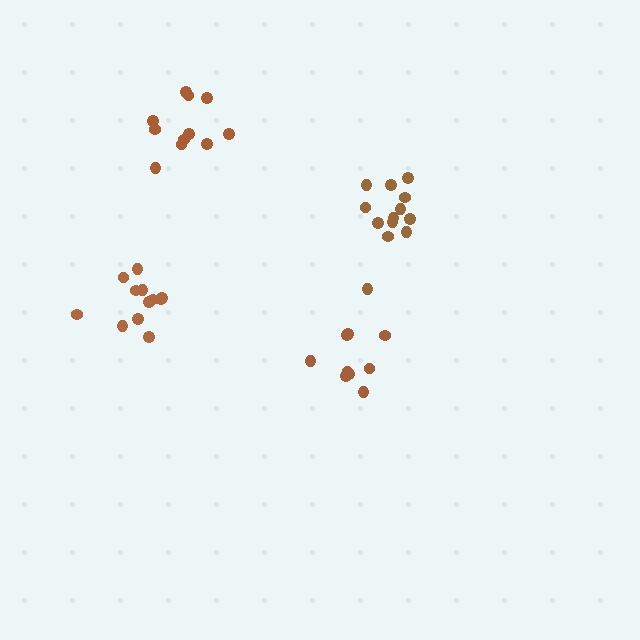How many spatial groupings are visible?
There are 4 spatial groupings.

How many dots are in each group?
Group 1: 9 dots, Group 2: 13 dots, Group 3: 11 dots, Group 4: 12 dots (45 total).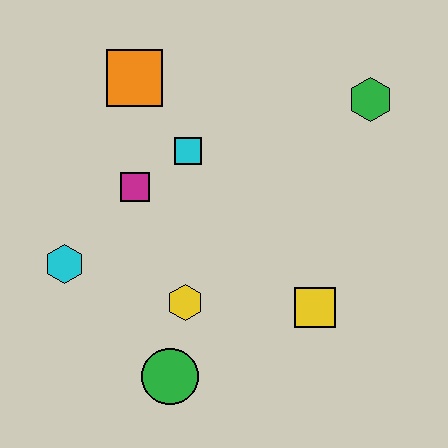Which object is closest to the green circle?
The yellow hexagon is closest to the green circle.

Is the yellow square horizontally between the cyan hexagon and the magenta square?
No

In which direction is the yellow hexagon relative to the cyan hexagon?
The yellow hexagon is to the right of the cyan hexagon.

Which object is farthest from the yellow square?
The orange square is farthest from the yellow square.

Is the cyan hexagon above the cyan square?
No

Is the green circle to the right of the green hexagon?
No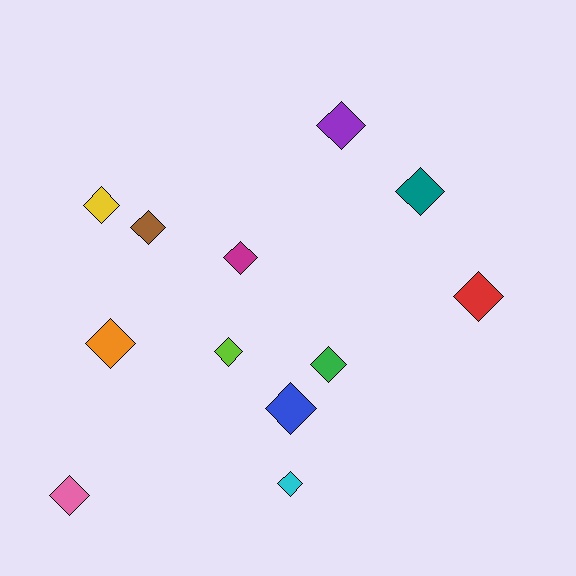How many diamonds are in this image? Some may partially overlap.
There are 12 diamonds.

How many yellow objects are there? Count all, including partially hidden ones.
There is 1 yellow object.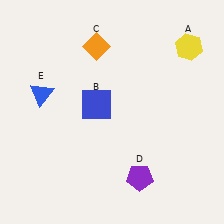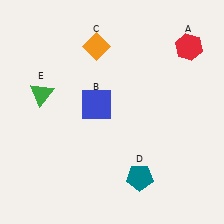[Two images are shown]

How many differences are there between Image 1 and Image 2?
There are 3 differences between the two images.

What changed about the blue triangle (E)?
In Image 1, E is blue. In Image 2, it changed to green.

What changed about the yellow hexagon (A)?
In Image 1, A is yellow. In Image 2, it changed to red.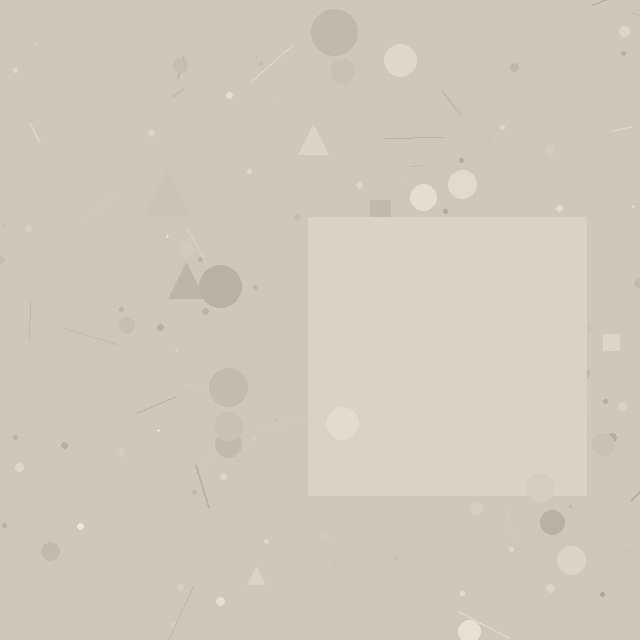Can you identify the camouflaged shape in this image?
The camouflaged shape is a square.